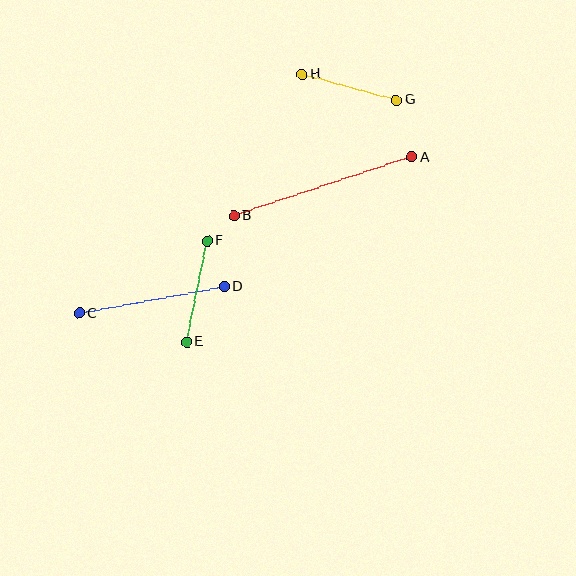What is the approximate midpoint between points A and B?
The midpoint is at approximately (323, 186) pixels.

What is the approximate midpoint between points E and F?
The midpoint is at approximately (197, 291) pixels.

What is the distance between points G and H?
The distance is approximately 98 pixels.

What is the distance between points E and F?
The distance is approximately 103 pixels.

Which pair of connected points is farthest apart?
Points A and B are farthest apart.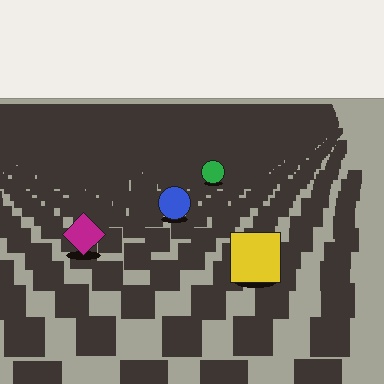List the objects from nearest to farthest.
From nearest to farthest: the yellow square, the magenta diamond, the blue circle, the green circle.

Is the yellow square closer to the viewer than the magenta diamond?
Yes. The yellow square is closer — you can tell from the texture gradient: the ground texture is coarser near it.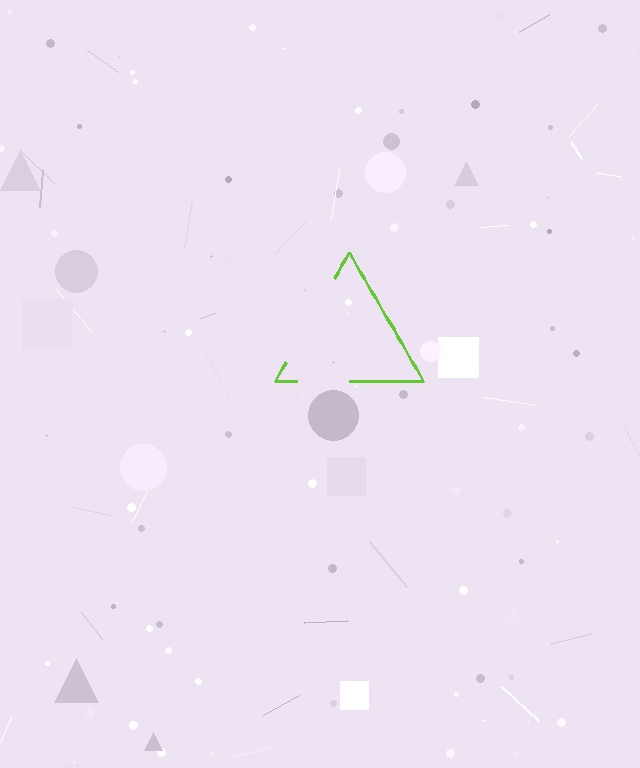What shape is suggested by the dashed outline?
The dashed outline suggests a triangle.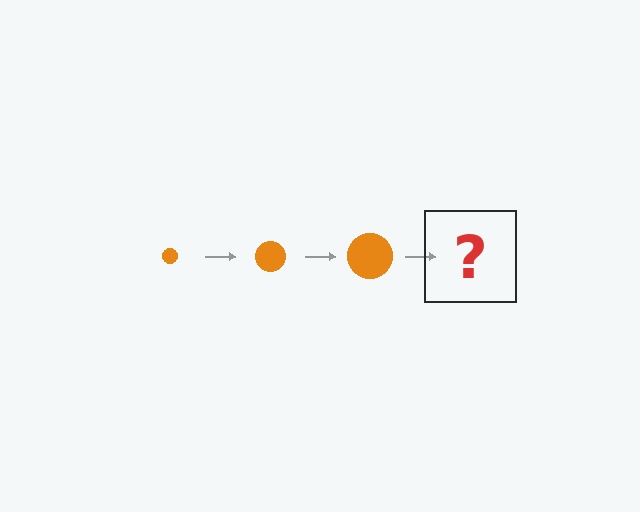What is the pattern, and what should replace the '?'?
The pattern is that the circle gets progressively larger each step. The '?' should be an orange circle, larger than the previous one.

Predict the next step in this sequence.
The next step is an orange circle, larger than the previous one.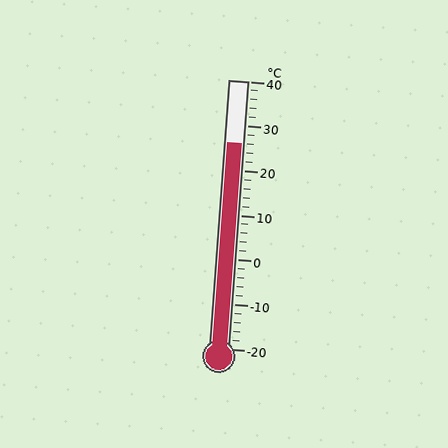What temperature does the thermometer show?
The thermometer shows approximately 26°C.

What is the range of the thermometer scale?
The thermometer scale ranges from -20°C to 40°C.